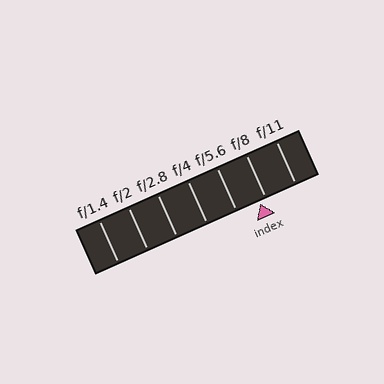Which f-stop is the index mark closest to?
The index mark is closest to f/8.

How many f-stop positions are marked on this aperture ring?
There are 7 f-stop positions marked.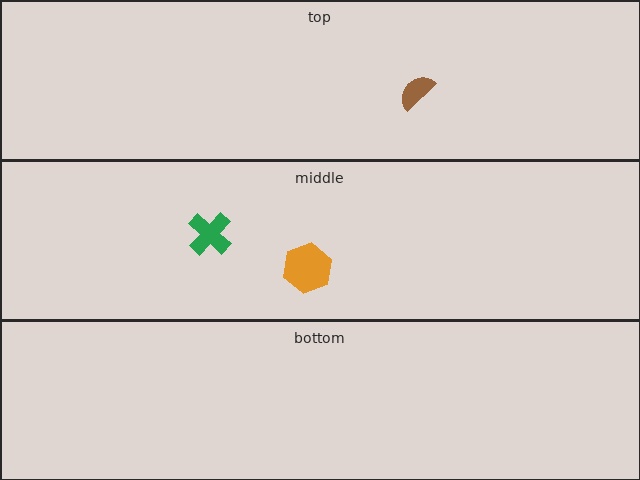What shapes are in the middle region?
The green cross, the orange hexagon.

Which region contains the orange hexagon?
The middle region.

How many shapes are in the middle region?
2.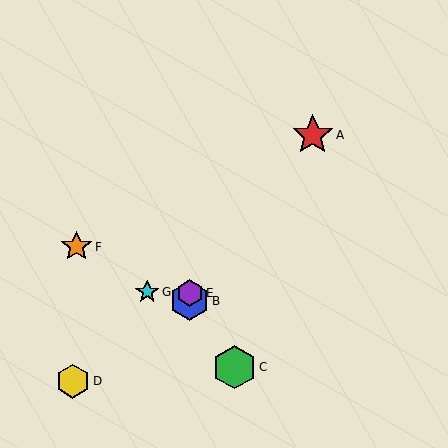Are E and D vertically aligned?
No, E is at x≈190 and D is at x≈73.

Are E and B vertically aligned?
Yes, both are at x≈190.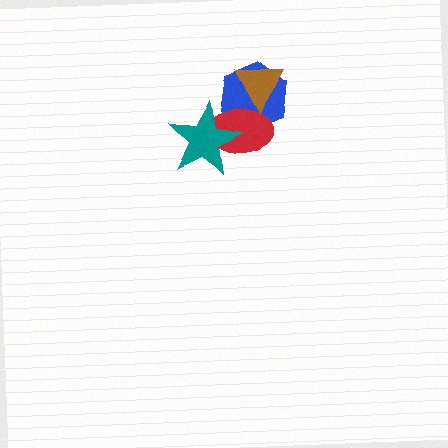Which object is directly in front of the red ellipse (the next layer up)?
The brown triangle is directly in front of the red ellipse.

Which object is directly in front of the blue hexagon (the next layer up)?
The red ellipse is directly in front of the blue hexagon.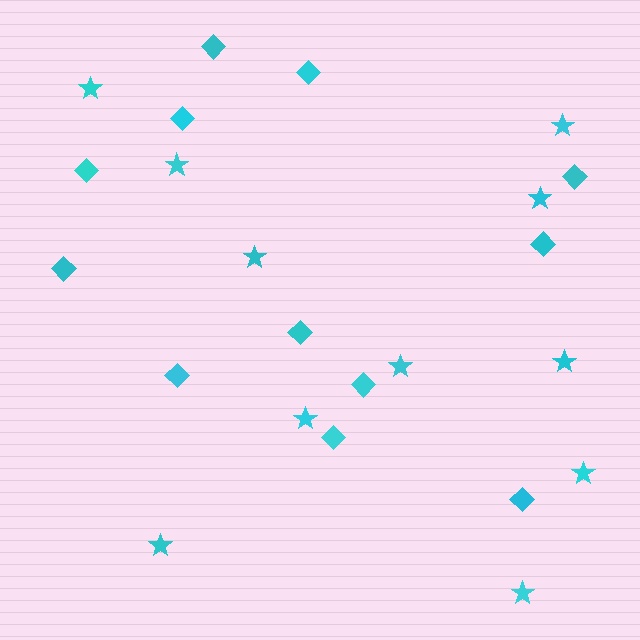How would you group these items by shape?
There are 2 groups: one group of diamonds (12) and one group of stars (11).